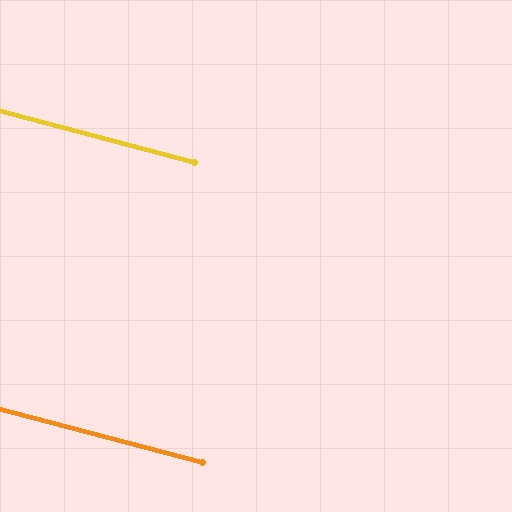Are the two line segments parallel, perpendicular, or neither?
Parallel — their directions differ by only 0.3°.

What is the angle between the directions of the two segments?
Approximately 0 degrees.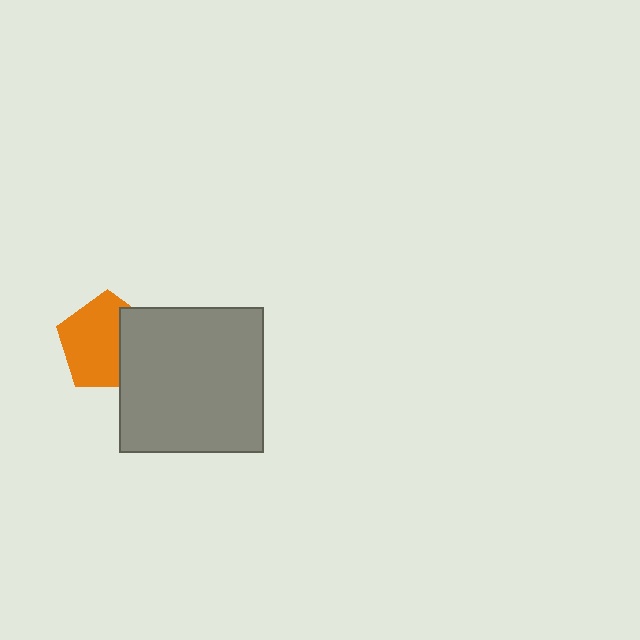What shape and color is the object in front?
The object in front is a gray square.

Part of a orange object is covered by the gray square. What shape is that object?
It is a pentagon.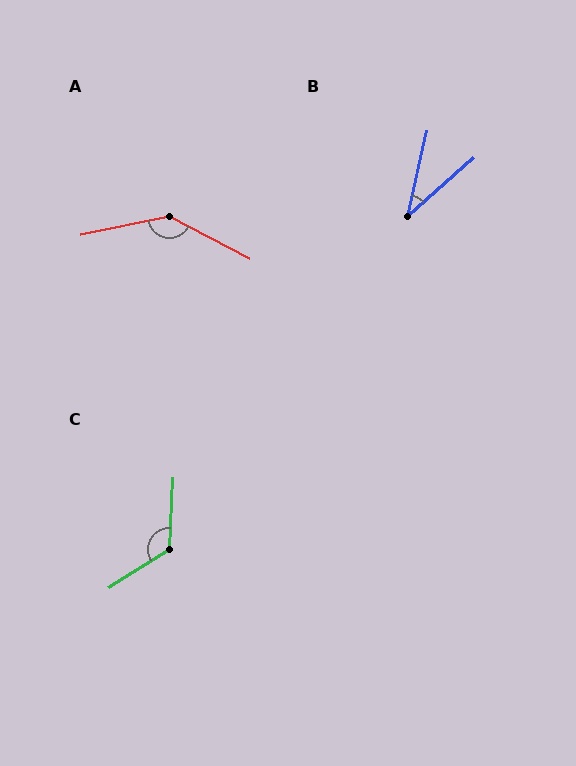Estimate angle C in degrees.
Approximately 125 degrees.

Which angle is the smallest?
B, at approximately 36 degrees.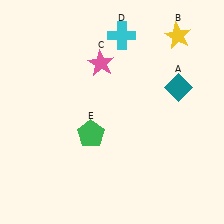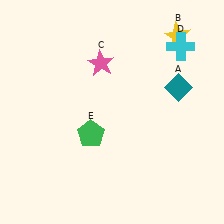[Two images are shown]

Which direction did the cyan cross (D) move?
The cyan cross (D) moved right.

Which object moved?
The cyan cross (D) moved right.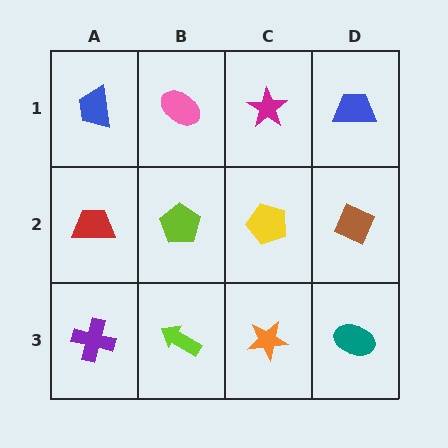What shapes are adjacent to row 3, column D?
A brown diamond (row 2, column D), an orange star (row 3, column C).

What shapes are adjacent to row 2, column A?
A blue trapezoid (row 1, column A), a purple cross (row 3, column A), a lime pentagon (row 2, column B).